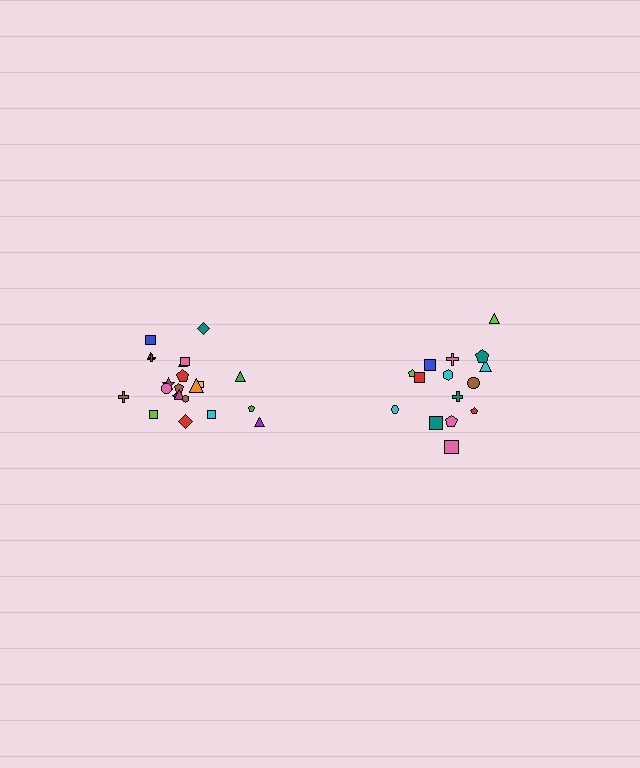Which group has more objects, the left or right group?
The left group.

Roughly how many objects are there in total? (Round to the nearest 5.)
Roughly 35 objects in total.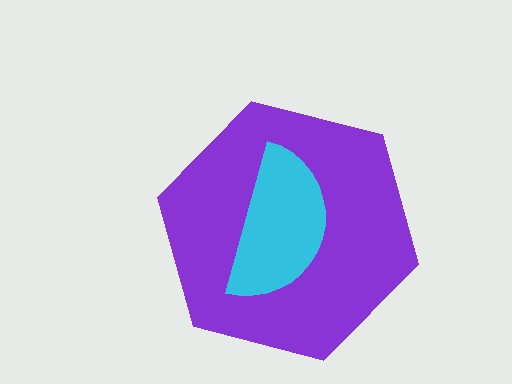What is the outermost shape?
The purple hexagon.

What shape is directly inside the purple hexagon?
The cyan semicircle.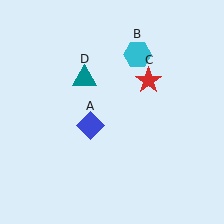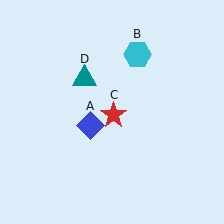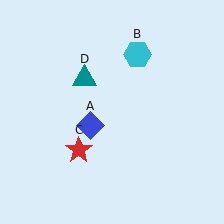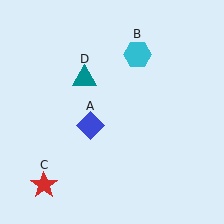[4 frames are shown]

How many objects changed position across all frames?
1 object changed position: red star (object C).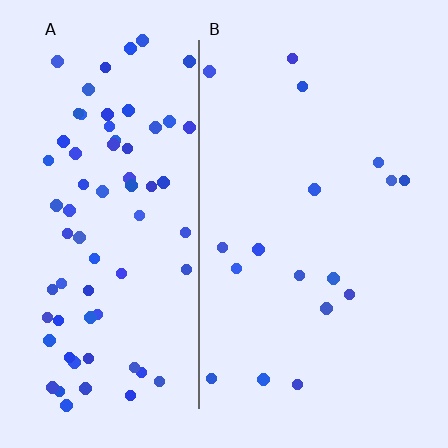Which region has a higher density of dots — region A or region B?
A (the left).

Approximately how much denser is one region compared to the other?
Approximately 4.2× — region A over region B.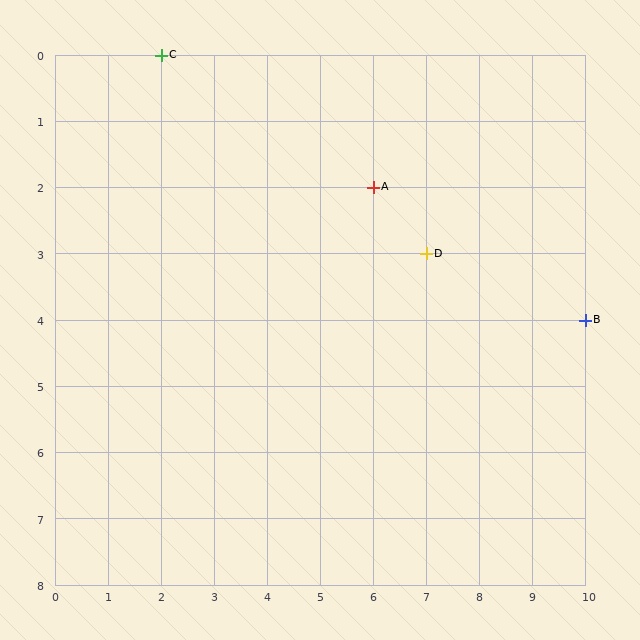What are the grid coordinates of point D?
Point D is at grid coordinates (7, 3).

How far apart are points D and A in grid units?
Points D and A are 1 column and 1 row apart (about 1.4 grid units diagonally).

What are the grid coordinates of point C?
Point C is at grid coordinates (2, 0).